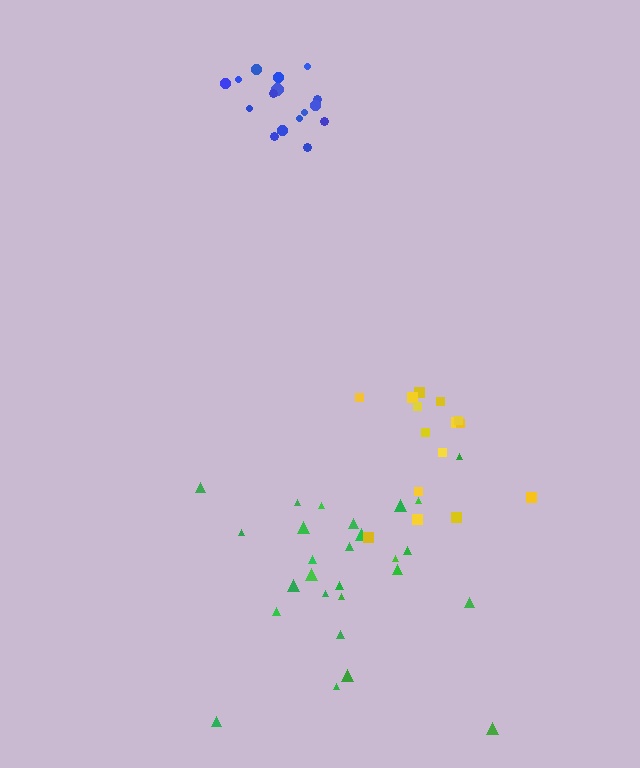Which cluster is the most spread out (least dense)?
Green.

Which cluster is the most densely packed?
Blue.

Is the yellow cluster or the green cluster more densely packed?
Yellow.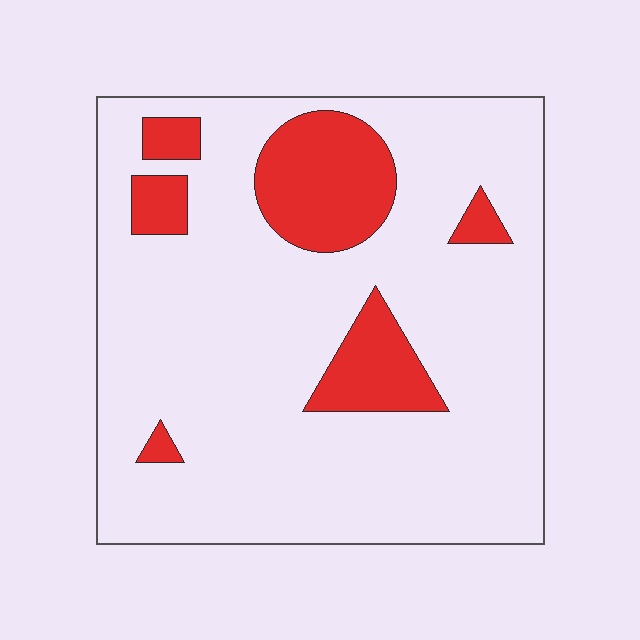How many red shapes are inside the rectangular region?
6.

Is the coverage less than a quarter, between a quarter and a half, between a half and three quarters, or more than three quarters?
Less than a quarter.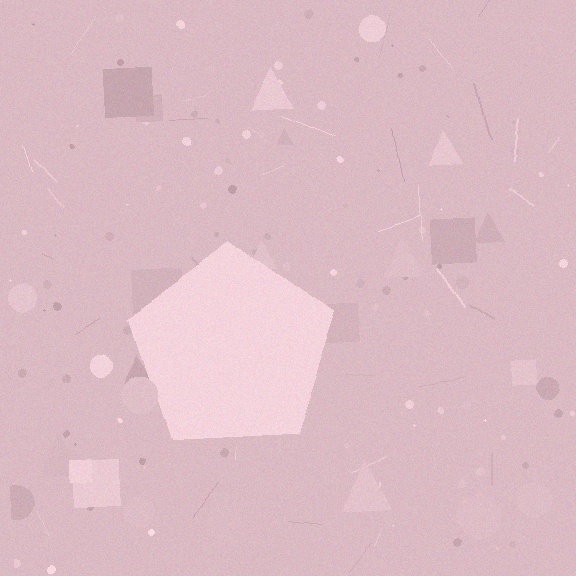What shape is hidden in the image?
A pentagon is hidden in the image.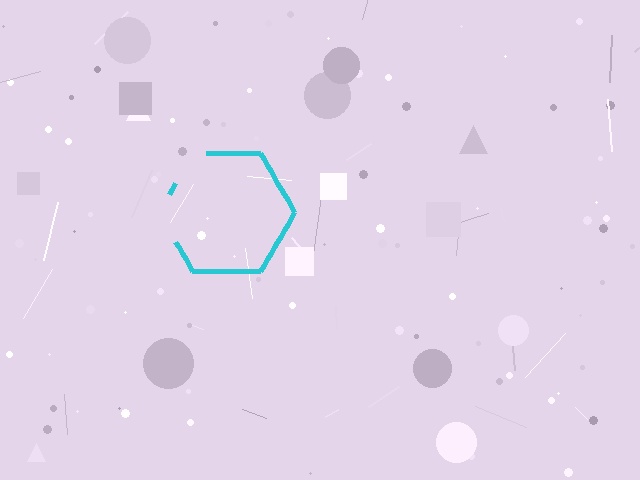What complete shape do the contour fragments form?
The contour fragments form a hexagon.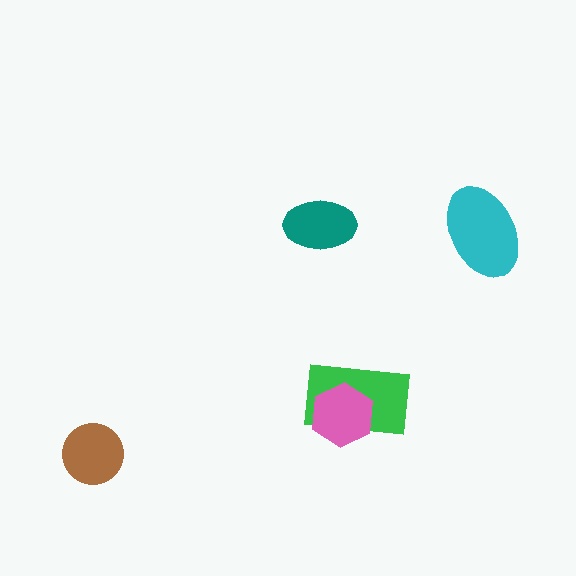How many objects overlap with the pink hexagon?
1 object overlaps with the pink hexagon.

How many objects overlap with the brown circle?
0 objects overlap with the brown circle.